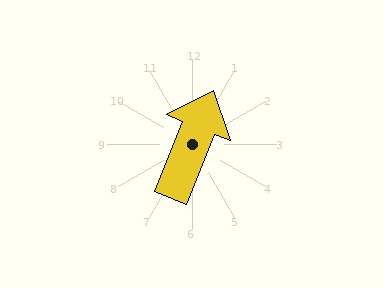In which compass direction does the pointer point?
North.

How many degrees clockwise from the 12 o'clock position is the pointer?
Approximately 22 degrees.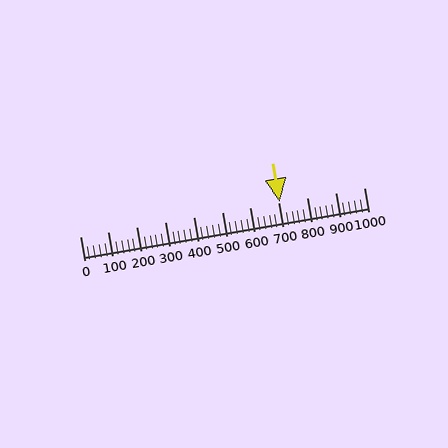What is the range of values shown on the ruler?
The ruler shows values from 0 to 1000.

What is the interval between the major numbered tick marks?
The major tick marks are spaced 100 units apart.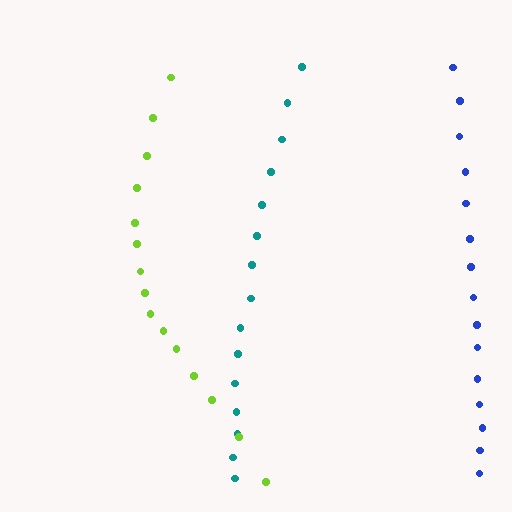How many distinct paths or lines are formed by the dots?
There are 3 distinct paths.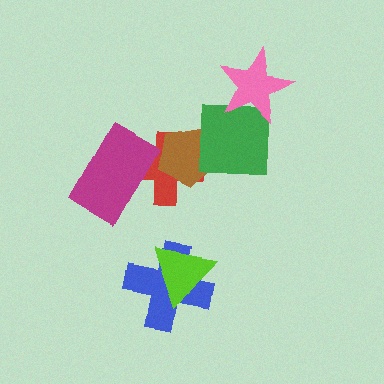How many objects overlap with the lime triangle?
1 object overlaps with the lime triangle.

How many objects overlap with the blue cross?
1 object overlaps with the blue cross.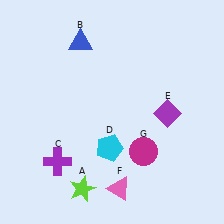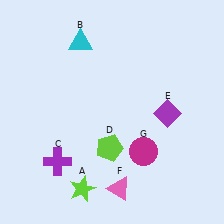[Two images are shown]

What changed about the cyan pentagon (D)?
In Image 1, D is cyan. In Image 2, it changed to lime.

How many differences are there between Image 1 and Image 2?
There are 2 differences between the two images.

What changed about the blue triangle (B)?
In Image 1, B is blue. In Image 2, it changed to cyan.